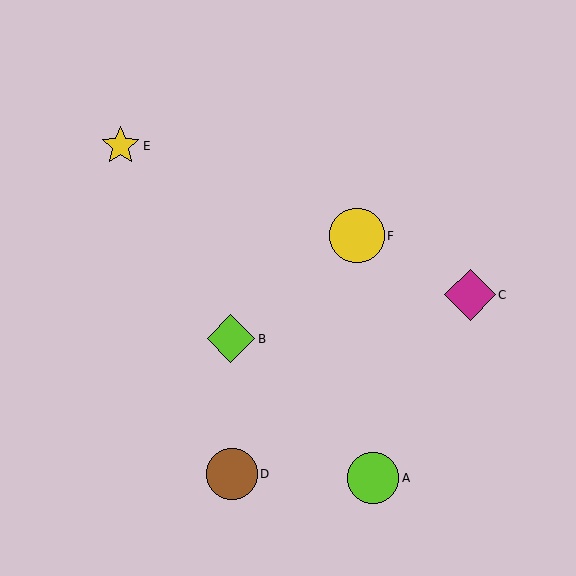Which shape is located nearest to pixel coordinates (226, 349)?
The lime diamond (labeled B) at (231, 339) is nearest to that location.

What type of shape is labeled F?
Shape F is a yellow circle.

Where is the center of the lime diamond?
The center of the lime diamond is at (231, 339).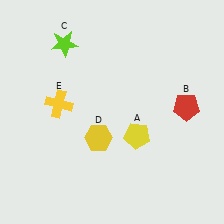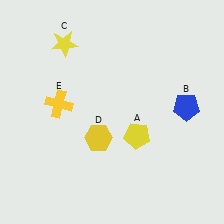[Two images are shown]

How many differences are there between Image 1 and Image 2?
There are 2 differences between the two images.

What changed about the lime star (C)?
In Image 1, C is lime. In Image 2, it changed to yellow.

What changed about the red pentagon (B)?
In Image 1, B is red. In Image 2, it changed to blue.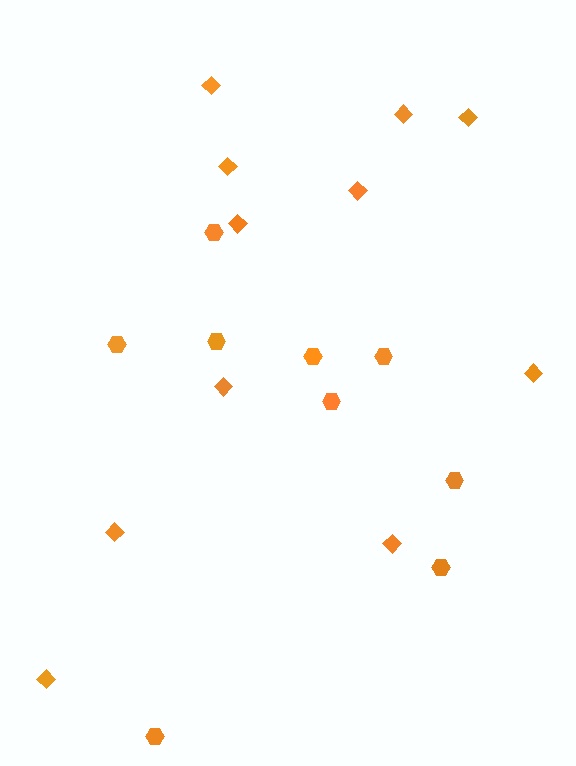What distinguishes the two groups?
There are 2 groups: one group of diamonds (11) and one group of hexagons (9).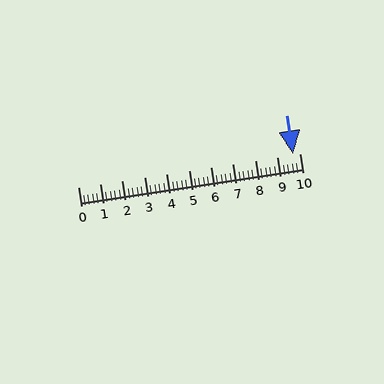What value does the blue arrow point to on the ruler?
The blue arrow points to approximately 9.7.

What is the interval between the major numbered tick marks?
The major tick marks are spaced 1 units apart.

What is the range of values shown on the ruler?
The ruler shows values from 0 to 10.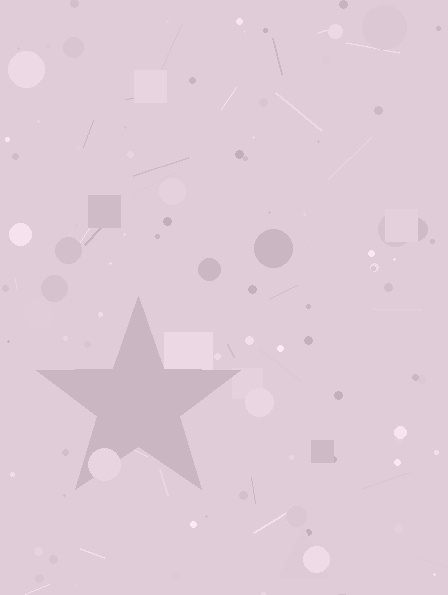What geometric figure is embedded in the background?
A star is embedded in the background.